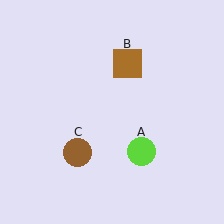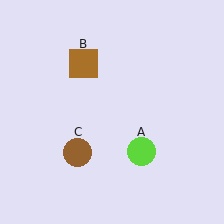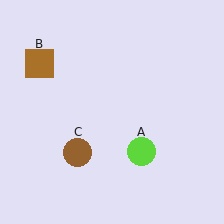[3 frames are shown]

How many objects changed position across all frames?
1 object changed position: brown square (object B).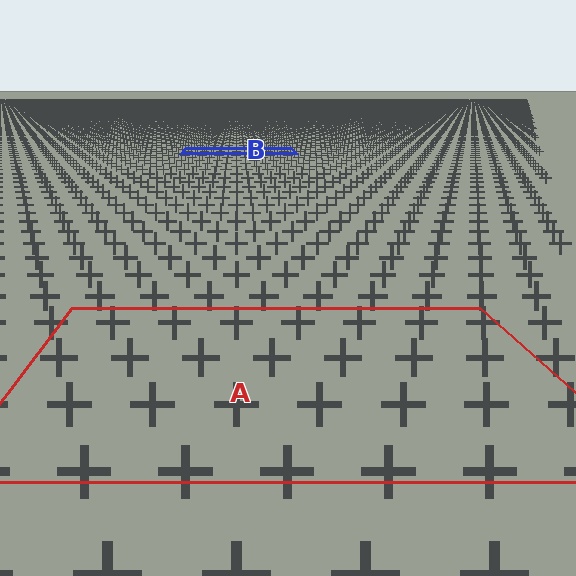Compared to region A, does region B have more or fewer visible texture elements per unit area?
Region B has more texture elements per unit area — they are packed more densely because it is farther away.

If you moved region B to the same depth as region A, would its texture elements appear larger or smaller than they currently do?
They would appear larger. At a closer depth, the same texture elements are projected at a bigger on-screen size.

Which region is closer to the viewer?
Region A is closer. The texture elements there are larger and more spread out.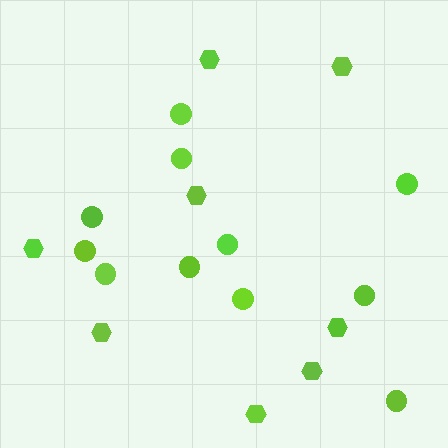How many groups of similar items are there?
There are 2 groups: one group of hexagons (8) and one group of circles (11).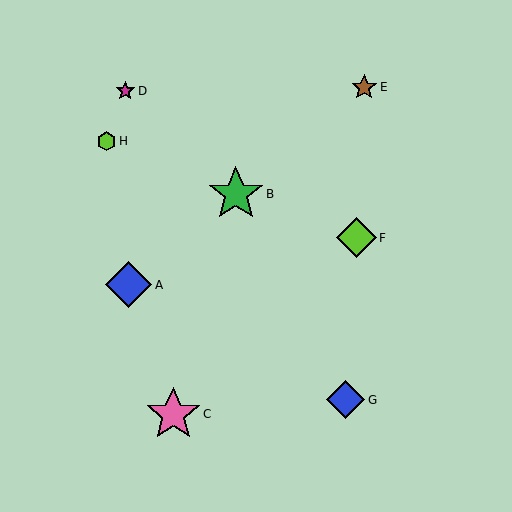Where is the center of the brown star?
The center of the brown star is at (364, 87).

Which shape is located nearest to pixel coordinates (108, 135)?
The lime hexagon (labeled H) at (106, 141) is nearest to that location.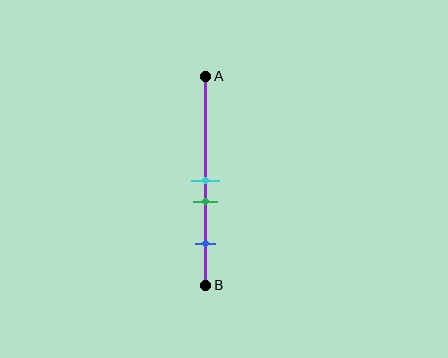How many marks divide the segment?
There are 3 marks dividing the segment.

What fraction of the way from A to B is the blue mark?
The blue mark is approximately 80% (0.8) of the way from A to B.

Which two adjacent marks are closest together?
The cyan and green marks are the closest adjacent pair.